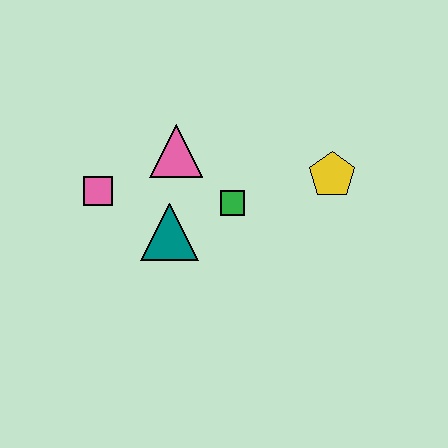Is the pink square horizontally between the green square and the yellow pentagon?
No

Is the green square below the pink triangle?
Yes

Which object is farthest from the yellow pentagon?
The pink square is farthest from the yellow pentagon.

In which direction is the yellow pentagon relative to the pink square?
The yellow pentagon is to the right of the pink square.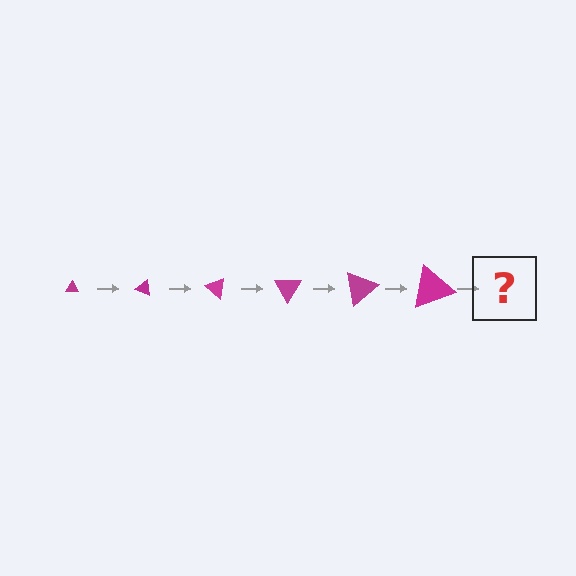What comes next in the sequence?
The next element should be a triangle, larger than the previous one and rotated 120 degrees from the start.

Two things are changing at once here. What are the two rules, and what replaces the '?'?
The two rules are that the triangle grows larger each step and it rotates 20 degrees each step. The '?' should be a triangle, larger than the previous one and rotated 120 degrees from the start.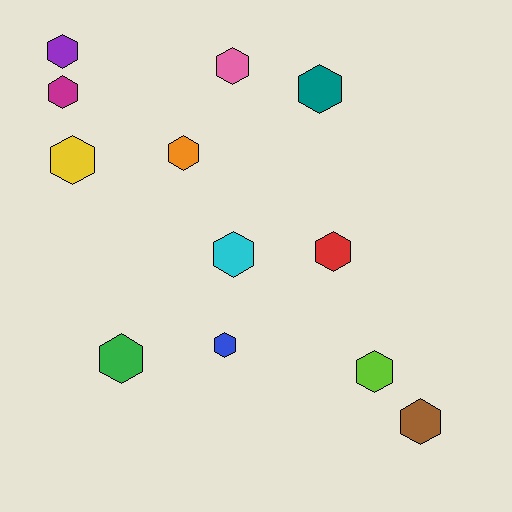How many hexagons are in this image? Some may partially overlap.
There are 12 hexagons.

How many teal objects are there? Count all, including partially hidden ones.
There is 1 teal object.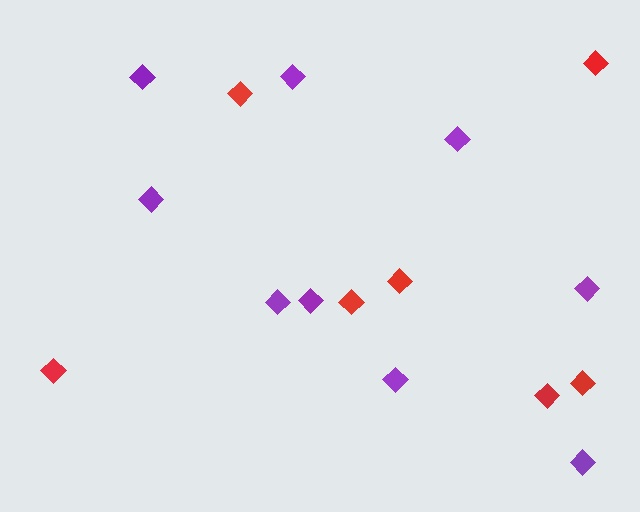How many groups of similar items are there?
There are 2 groups: one group of purple diamonds (9) and one group of red diamonds (7).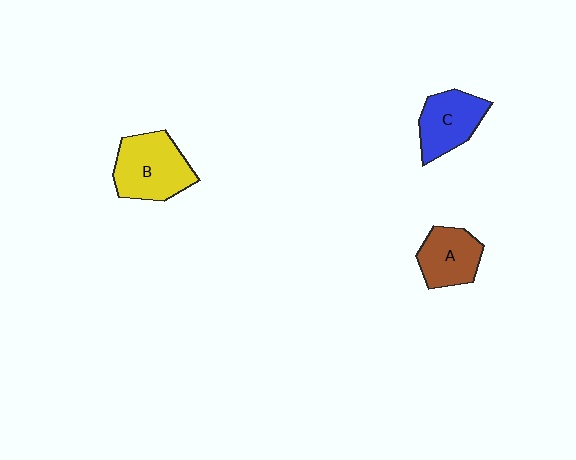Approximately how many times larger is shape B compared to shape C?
Approximately 1.3 times.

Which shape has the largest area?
Shape B (yellow).